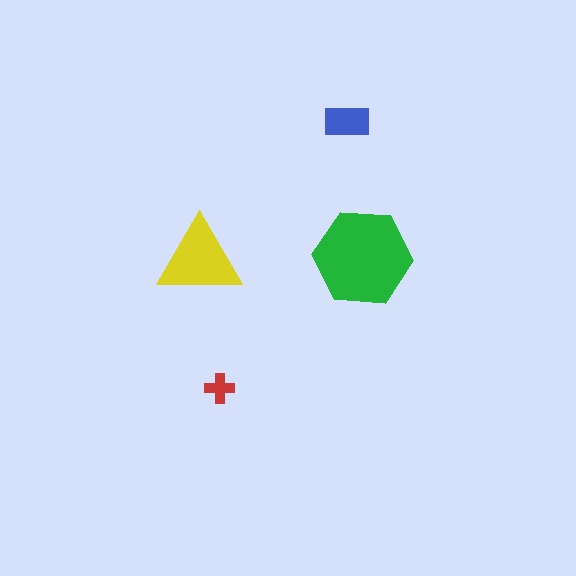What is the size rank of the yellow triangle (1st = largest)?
2nd.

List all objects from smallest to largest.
The red cross, the blue rectangle, the yellow triangle, the green hexagon.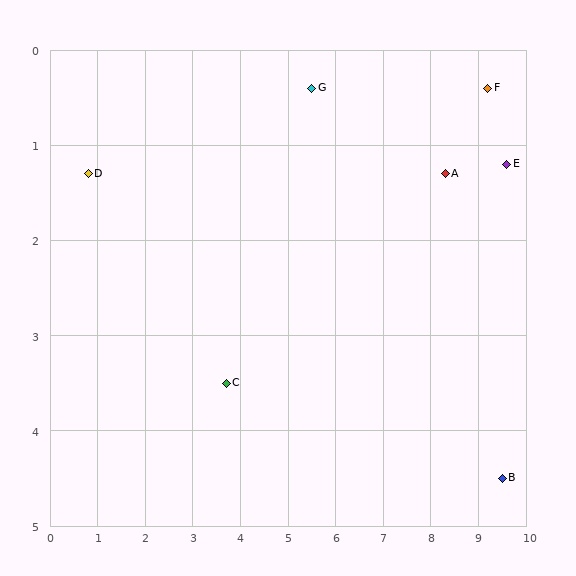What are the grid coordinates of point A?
Point A is at approximately (8.3, 1.3).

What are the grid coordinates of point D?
Point D is at approximately (0.8, 1.3).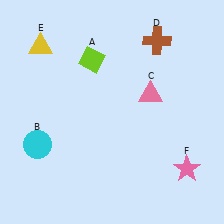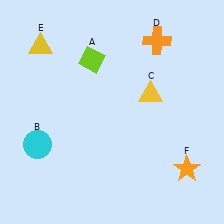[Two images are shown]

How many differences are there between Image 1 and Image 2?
There are 3 differences between the two images.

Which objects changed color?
C changed from pink to yellow. D changed from brown to orange. F changed from pink to orange.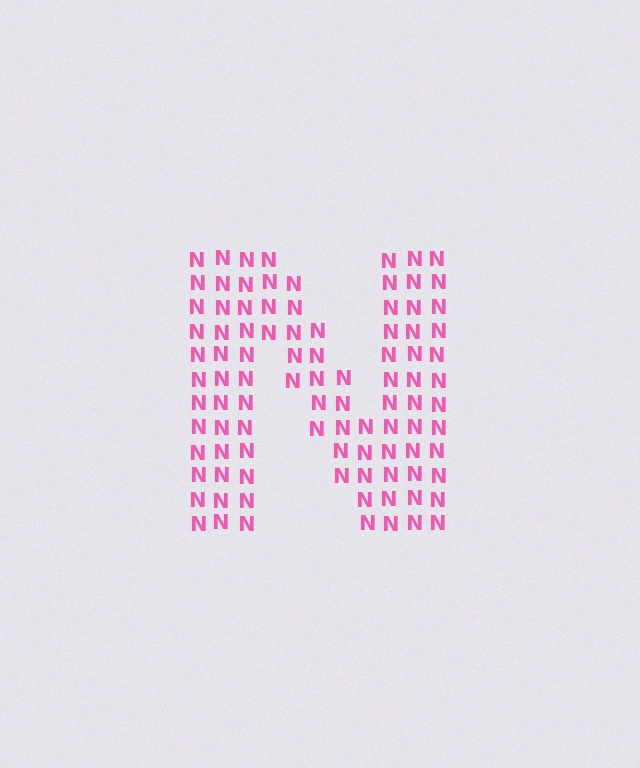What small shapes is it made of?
It is made of small letter N's.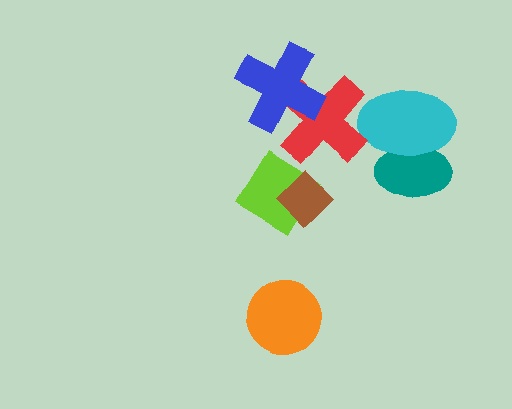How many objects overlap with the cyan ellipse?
2 objects overlap with the cyan ellipse.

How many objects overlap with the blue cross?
1 object overlaps with the blue cross.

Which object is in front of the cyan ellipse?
The red cross is in front of the cyan ellipse.